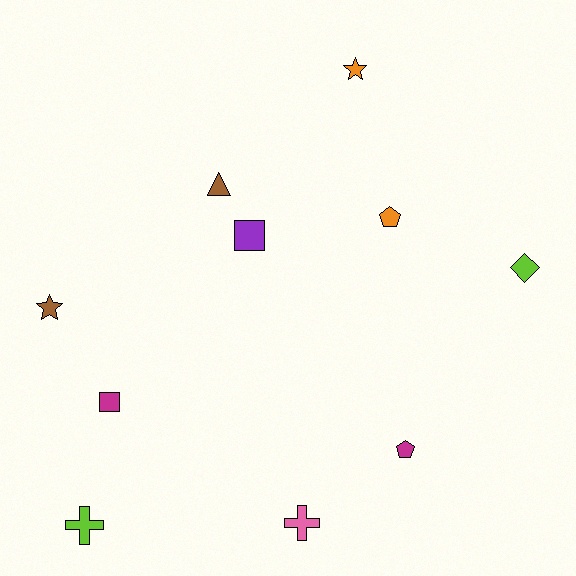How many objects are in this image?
There are 10 objects.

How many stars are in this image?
There are 2 stars.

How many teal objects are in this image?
There are no teal objects.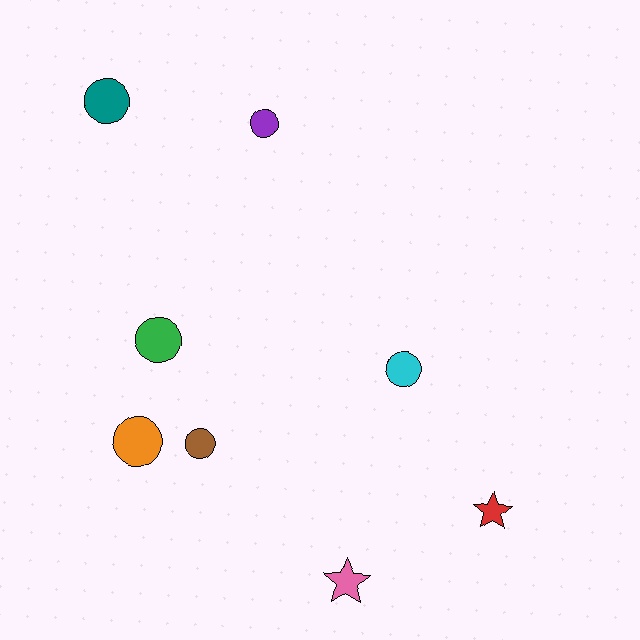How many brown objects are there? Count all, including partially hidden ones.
There is 1 brown object.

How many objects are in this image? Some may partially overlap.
There are 8 objects.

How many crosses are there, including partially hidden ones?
There are no crosses.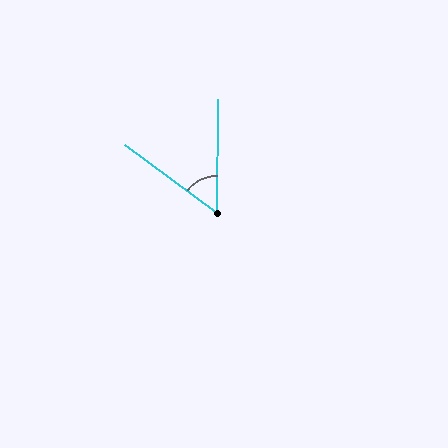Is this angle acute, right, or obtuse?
It is acute.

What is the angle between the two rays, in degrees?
Approximately 54 degrees.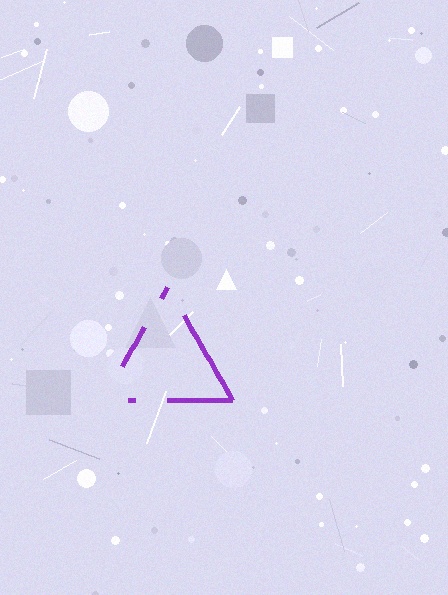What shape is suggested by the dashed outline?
The dashed outline suggests a triangle.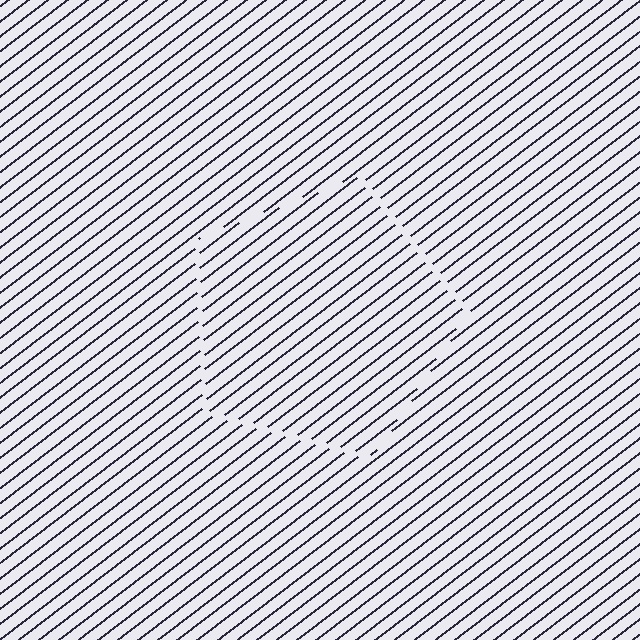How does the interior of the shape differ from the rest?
The interior of the shape contains the same grating, shifted by half a period — the contour is defined by the phase discontinuity where line-ends from the inner and outer gratings abut.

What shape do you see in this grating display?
An illusory pentagon. The interior of the shape contains the same grating, shifted by half a period — the contour is defined by the phase discontinuity where line-ends from the inner and outer gratings abut.